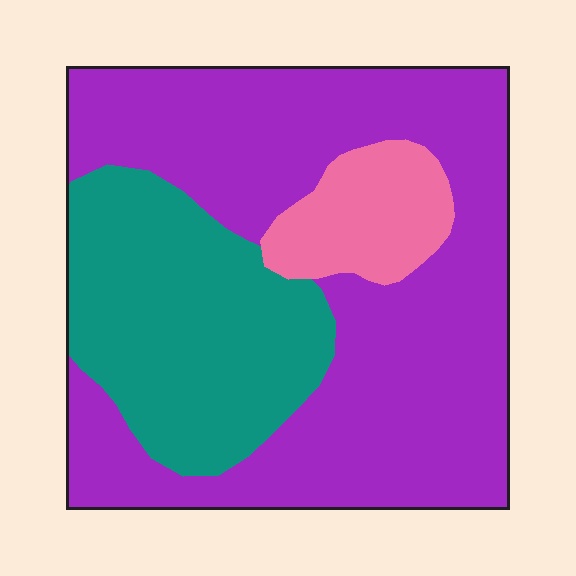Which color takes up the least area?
Pink, at roughly 10%.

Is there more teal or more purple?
Purple.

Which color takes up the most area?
Purple, at roughly 60%.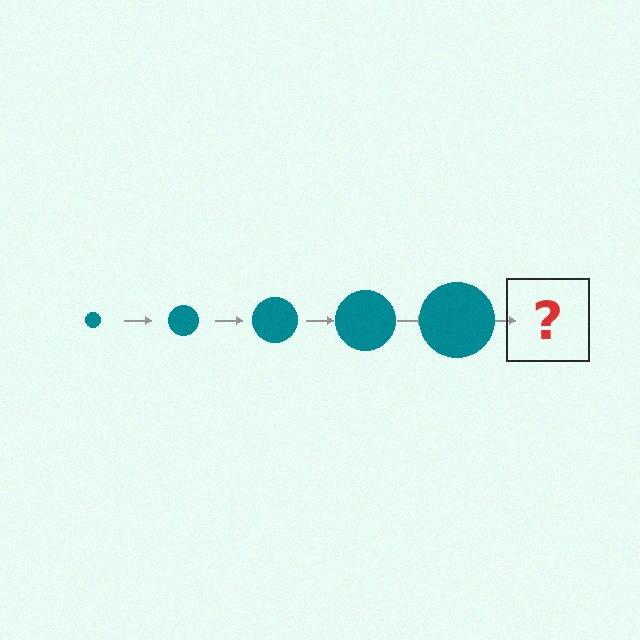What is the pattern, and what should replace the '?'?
The pattern is that the circle gets progressively larger each step. The '?' should be a teal circle, larger than the previous one.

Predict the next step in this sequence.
The next step is a teal circle, larger than the previous one.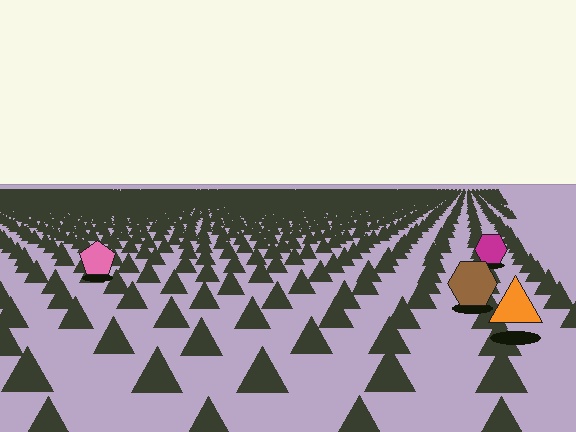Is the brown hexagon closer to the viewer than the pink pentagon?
Yes. The brown hexagon is closer — you can tell from the texture gradient: the ground texture is coarser near it.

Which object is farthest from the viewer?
The magenta hexagon is farthest from the viewer. It appears smaller and the ground texture around it is denser.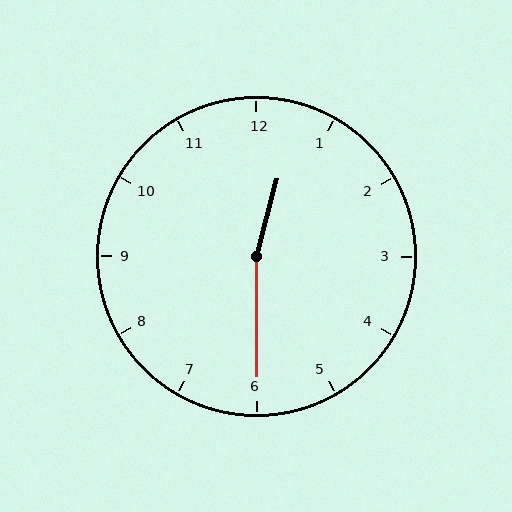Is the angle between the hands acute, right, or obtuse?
It is obtuse.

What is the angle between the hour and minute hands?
Approximately 165 degrees.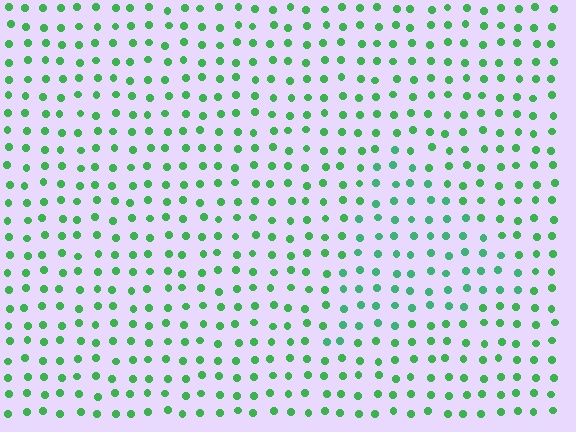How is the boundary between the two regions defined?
The boundary is defined purely by a slight shift in hue (about 20 degrees). Spacing, size, and orientation are identical on both sides.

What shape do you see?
I see a triangle.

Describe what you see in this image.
The image is filled with small green elements in a uniform arrangement. A triangle-shaped region is visible where the elements are tinted to a slightly different hue, forming a subtle color boundary.